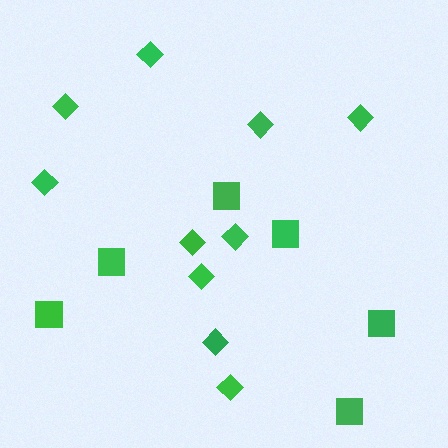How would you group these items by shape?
There are 2 groups: one group of squares (6) and one group of diamonds (10).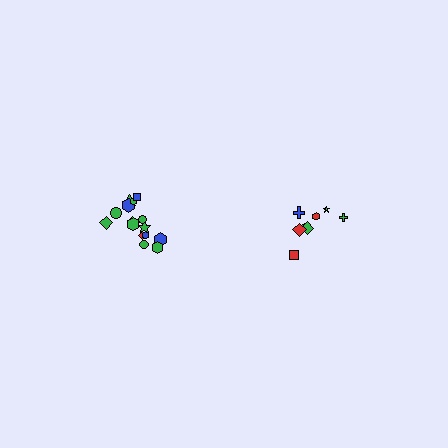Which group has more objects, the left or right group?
The left group.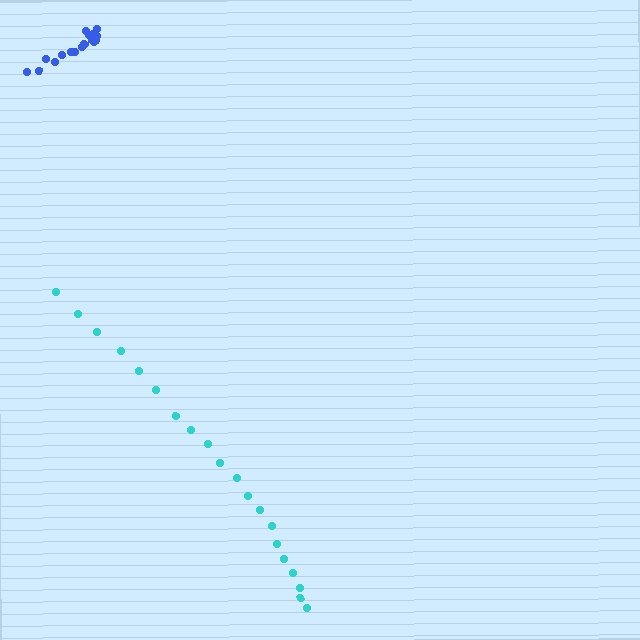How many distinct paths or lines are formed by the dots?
There are 2 distinct paths.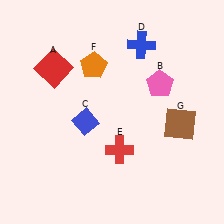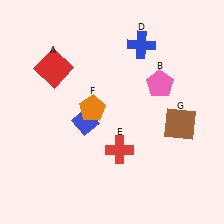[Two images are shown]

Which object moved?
The orange pentagon (F) moved down.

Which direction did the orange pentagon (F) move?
The orange pentagon (F) moved down.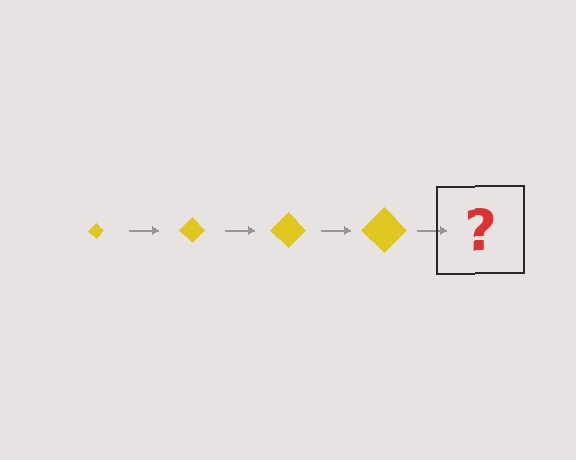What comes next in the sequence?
The next element should be a yellow diamond, larger than the previous one.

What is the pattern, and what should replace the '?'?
The pattern is that the diamond gets progressively larger each step. The '?' should be a yellow diamond, larger than the previous one.